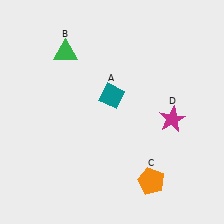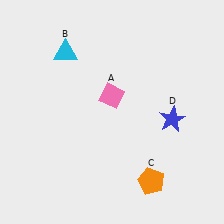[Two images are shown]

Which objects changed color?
A changed from teal to pink. B changed from green to cyan. D changed from magenta to blue.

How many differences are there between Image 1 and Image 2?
There are 3 differences between the two images.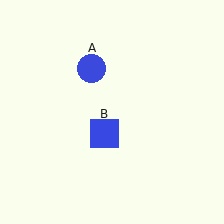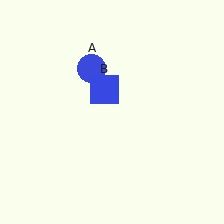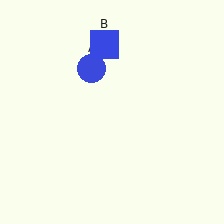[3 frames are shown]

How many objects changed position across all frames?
1 object changed position: blue square (object B).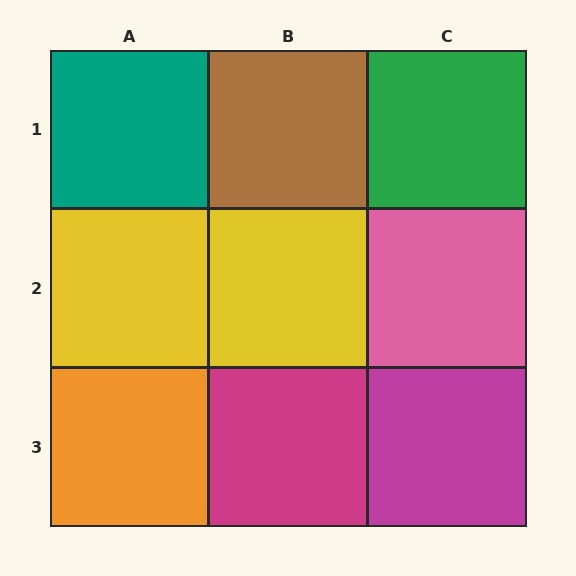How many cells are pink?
1 cell is pink.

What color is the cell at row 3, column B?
Magenta.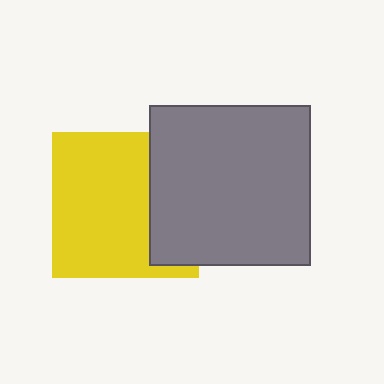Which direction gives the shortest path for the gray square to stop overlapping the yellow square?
Moving right gives the shortest separation.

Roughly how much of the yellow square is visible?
Most of it is visible (roughly 69%).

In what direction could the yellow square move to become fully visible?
The yellow square could move left. That would shift it out from behind the gray square entirely.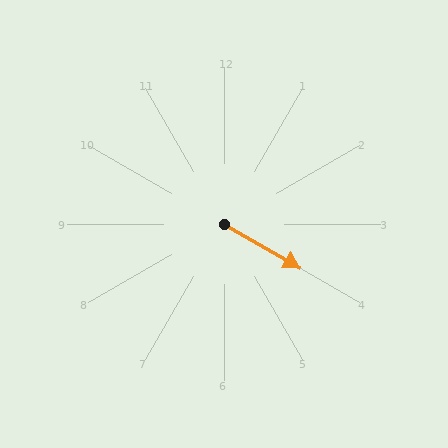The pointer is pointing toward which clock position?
Roughly 4 o'clock.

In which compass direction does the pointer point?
Southeast.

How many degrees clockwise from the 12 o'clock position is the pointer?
Approximately 120 degrees.